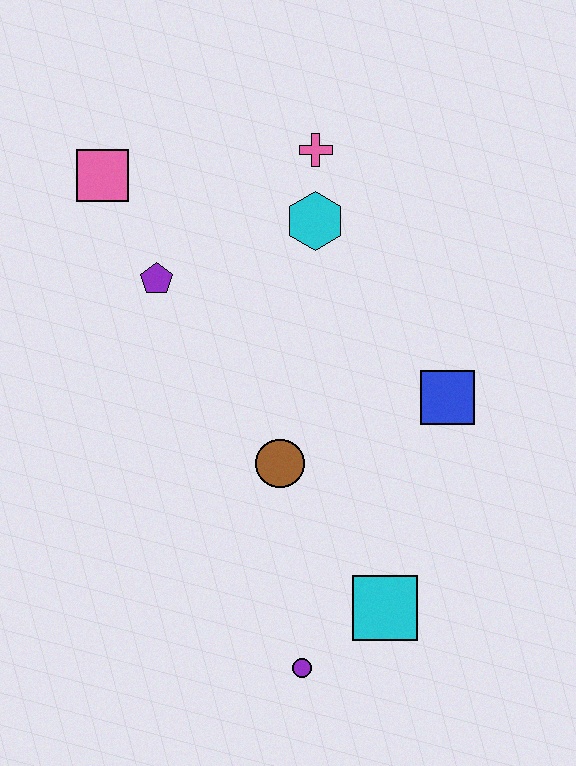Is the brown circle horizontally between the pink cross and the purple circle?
No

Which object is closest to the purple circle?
The cyan square is closest to the purple circle.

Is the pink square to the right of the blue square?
No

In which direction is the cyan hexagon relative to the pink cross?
The cyan hexagon is below the pink cross.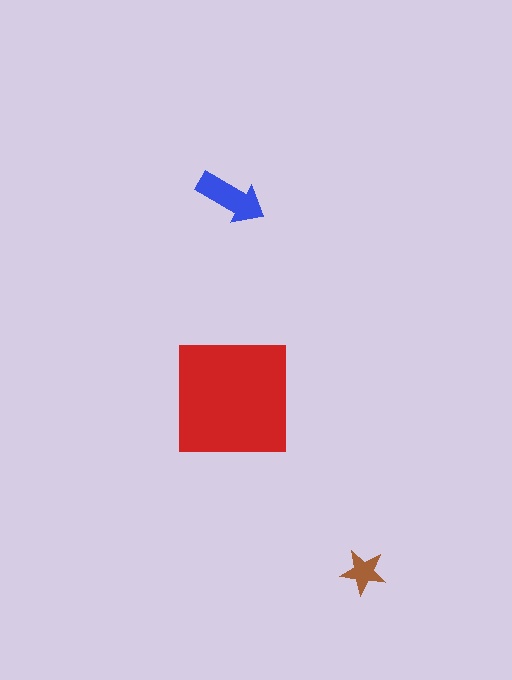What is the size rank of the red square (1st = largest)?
1st.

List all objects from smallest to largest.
The brown star, the blue arrow, the red square.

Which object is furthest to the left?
The blue arrow is leftmost.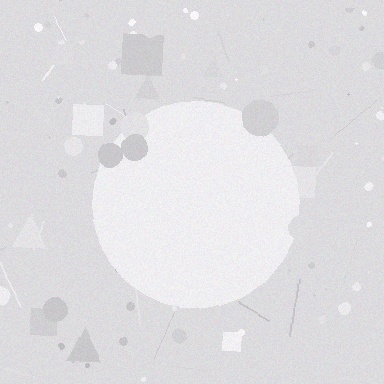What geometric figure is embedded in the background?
A circle is embedded in the background.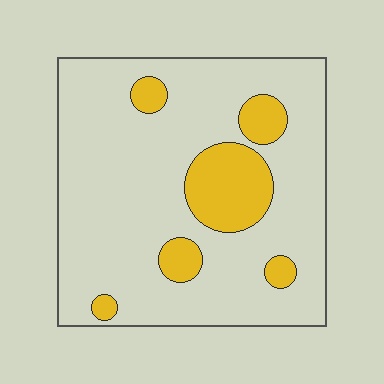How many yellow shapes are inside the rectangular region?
6.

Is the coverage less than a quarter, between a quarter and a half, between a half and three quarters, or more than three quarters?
Less than a quarter.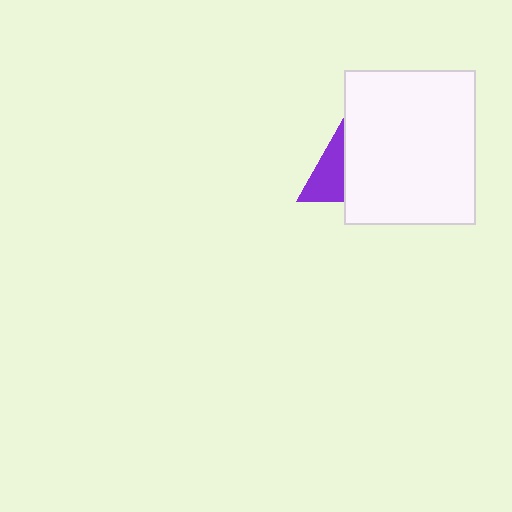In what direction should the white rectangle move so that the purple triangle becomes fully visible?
The white rectangle should move right. That is the shortest direction to clear the overlap and leave the purple triangle fully visible.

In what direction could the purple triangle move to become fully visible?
The purple triangle could move left. That would shift it out from behind the white rectangle entirely.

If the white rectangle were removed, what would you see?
You would see the complete purple triangle.